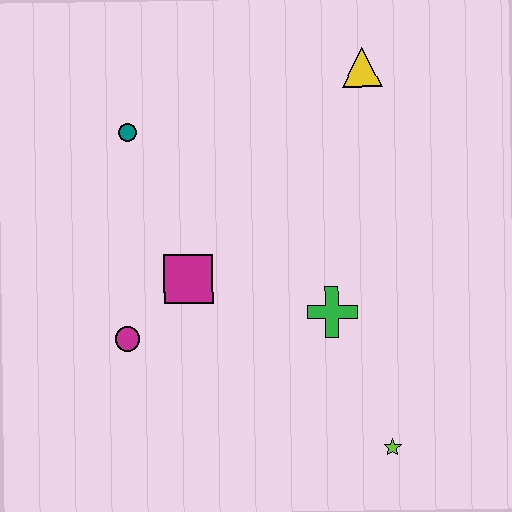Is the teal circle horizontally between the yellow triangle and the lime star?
No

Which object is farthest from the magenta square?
The yellow triangle is farthest from the magenta square.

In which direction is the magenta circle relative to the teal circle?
The magenta circle is below the teal circle.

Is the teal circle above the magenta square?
Yes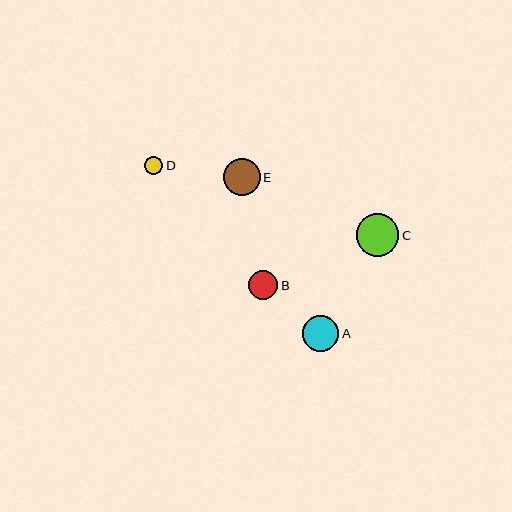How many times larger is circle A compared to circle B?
Circle A is approximately 1.3 times the size of circle B.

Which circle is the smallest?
Circle D is the smallest with a size of approximately 18 pixels.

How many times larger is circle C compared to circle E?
Circle C is approximately 1.1 times the size of circle E.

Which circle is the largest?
Circle C is the largest with a size of approximately 42 pixels.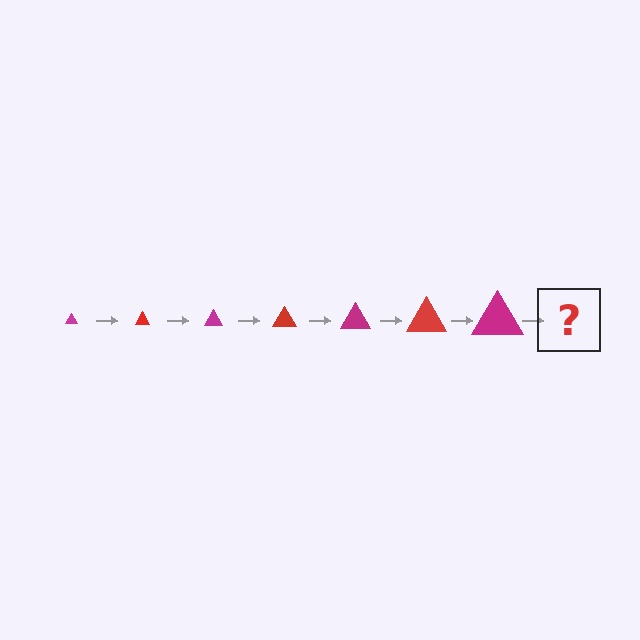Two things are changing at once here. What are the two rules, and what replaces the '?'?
The two rules are that the triangle grows larger each step and the color cycles through magenta and red. The '?' should be a red triangle, larger than the previous one.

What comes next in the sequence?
The next element should be a red triangle, larger than the previous one.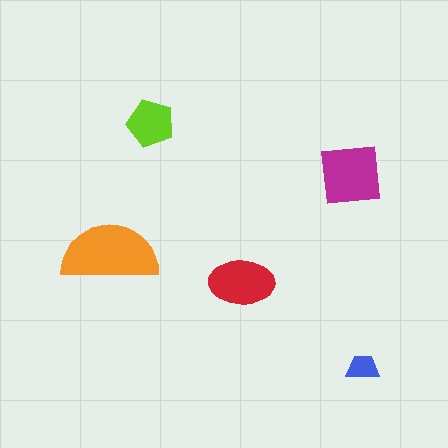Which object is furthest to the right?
The blue trapezoid is rightmost.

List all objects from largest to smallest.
The orange semicircle, the magenta square, the red ellipse, the lime pentagon, the blue trapezoid.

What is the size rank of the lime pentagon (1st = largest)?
4th.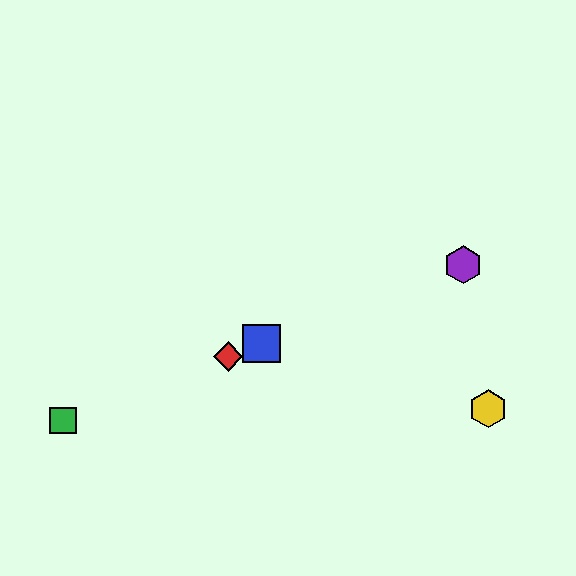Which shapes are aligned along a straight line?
The red diamond, the blue square, the green square, the purple hexagon are aligned along a straight line.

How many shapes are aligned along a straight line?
4 shapes (the red diamond, the blue square, the green square, the purple hexagon) are aligned along a straight line.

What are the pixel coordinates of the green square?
The green square is at (63, 421).